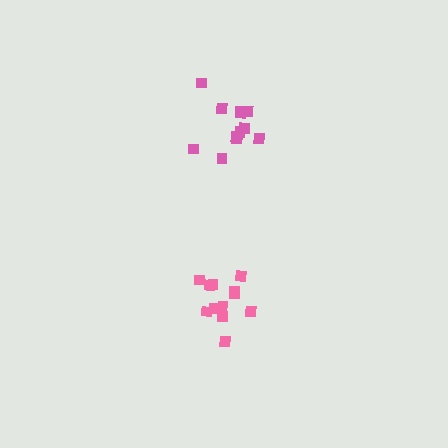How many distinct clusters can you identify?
There are 2 distinct clusters.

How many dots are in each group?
Group 1: 12 dots, Group 2: 12 dots (24 total).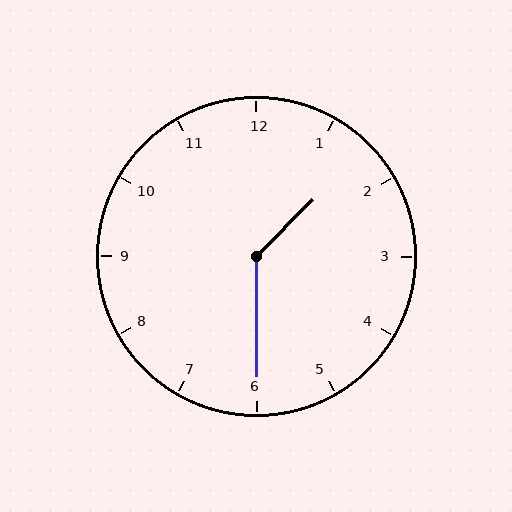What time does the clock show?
1:30.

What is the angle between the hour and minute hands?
Approximately 135 degrees.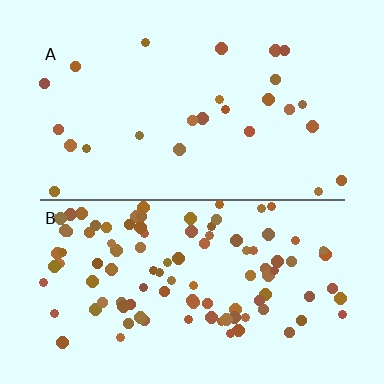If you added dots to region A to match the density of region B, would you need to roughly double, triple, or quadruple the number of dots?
Approximately quadruple.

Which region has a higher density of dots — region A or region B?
B (the bottom).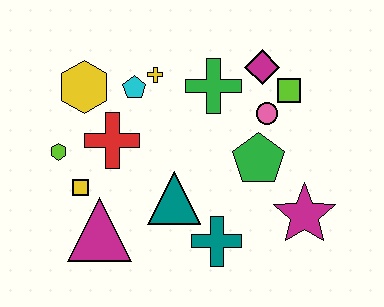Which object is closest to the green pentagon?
The pink circle is closest to the green pentagon.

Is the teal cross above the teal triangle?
No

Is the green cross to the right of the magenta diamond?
No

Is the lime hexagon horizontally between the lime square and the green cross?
No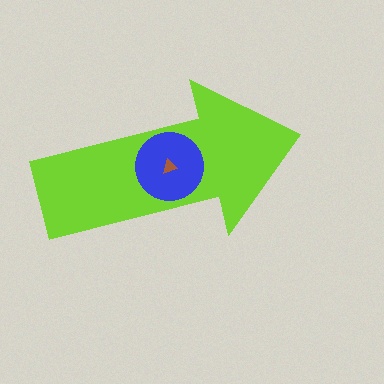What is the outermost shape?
The lime arrow.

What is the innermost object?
The brown triangle.